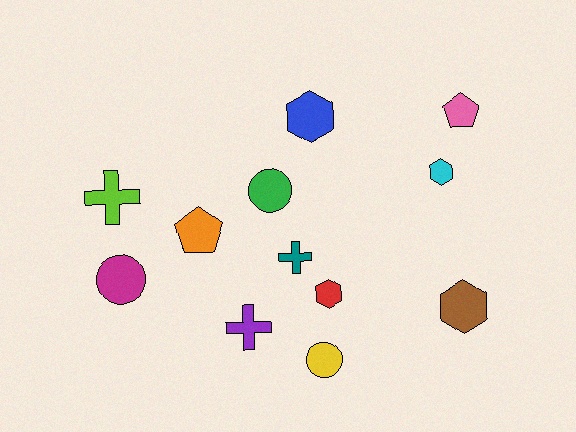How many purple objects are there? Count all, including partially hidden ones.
There is 1 purple object.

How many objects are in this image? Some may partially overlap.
There are 12 objects.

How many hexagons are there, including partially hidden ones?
There are 4 hexagons.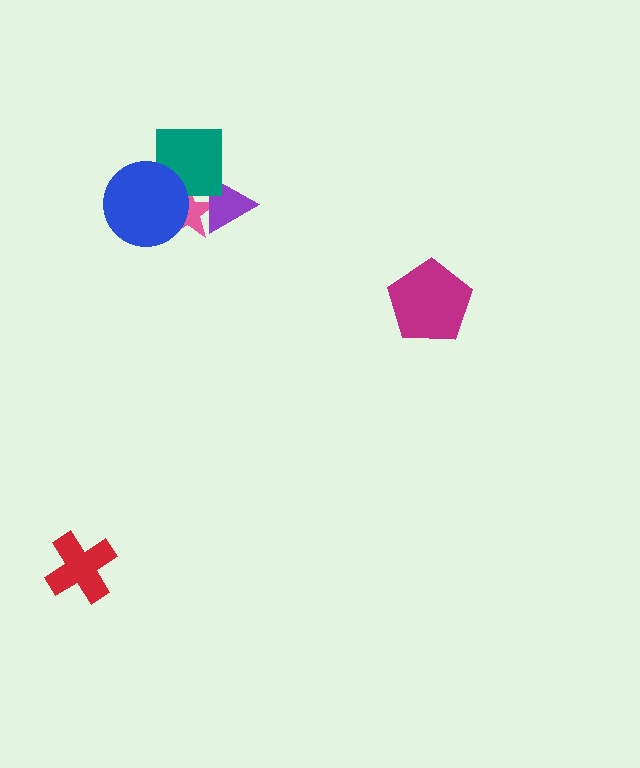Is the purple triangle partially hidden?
Yes, it is partially covered by another shape.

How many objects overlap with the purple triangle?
2 objects overlap with the purple triangle.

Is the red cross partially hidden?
No, no other shape covers it.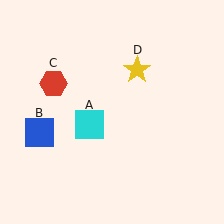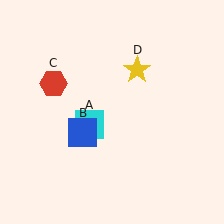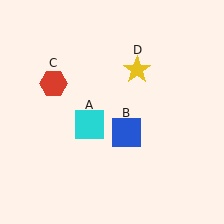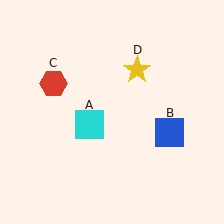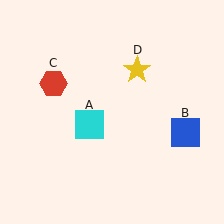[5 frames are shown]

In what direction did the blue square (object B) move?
The blue square (object B) moved right.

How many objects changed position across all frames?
1 object changed position: blue square (object B).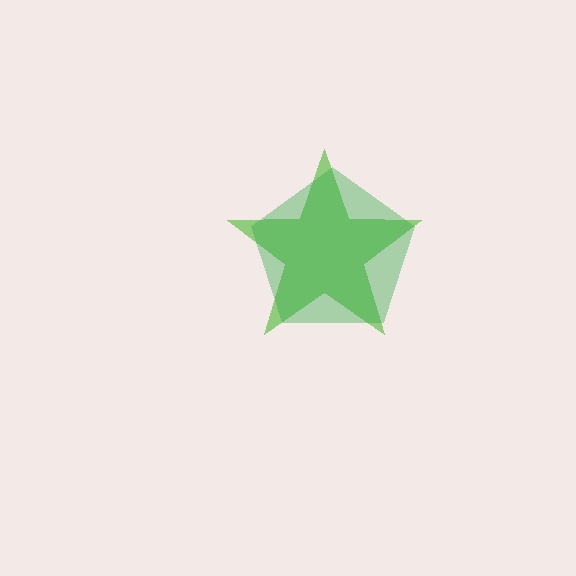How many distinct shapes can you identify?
There are 2 distinct shapes: a lime star, a green pentagon.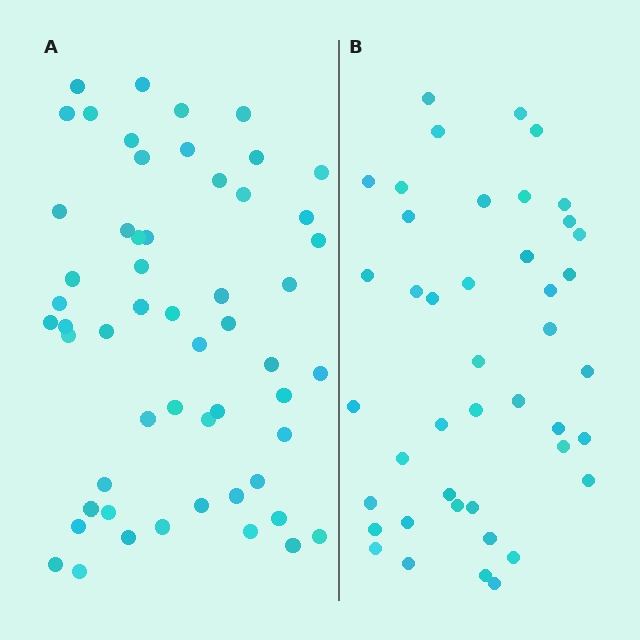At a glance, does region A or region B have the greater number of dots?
Region A (the left region) has more dots.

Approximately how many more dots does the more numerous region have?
Region A has roughly 12 or so more dots than region B.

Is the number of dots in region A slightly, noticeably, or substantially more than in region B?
Region A has noticeably more, but not dramatically so. The ratio is roughly 1.3 to 1.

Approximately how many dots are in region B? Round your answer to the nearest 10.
About 40 dots. (The exact count is 43, which rounds to 40.)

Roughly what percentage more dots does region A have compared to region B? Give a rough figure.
About 30% more.